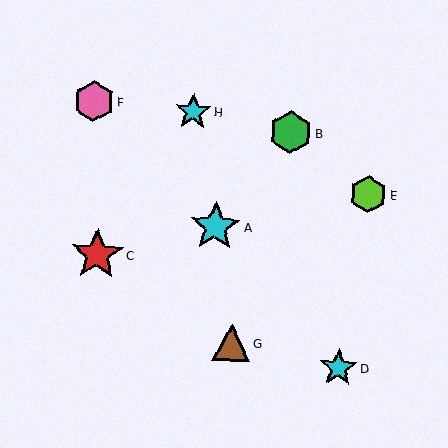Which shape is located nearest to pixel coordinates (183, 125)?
The cyan star (labeled H) at (193, 112) is nearest to that location.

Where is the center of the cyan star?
The center of the cyan star is at (193, 112).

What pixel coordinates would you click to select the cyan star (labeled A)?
Click at (216, 227) to select the cyan star A.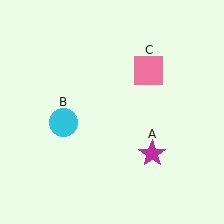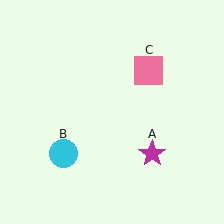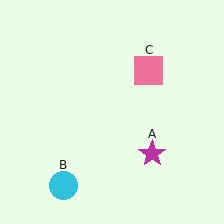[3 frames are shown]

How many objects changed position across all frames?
1 object changed position: cyan circle (object B).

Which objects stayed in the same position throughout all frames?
Magenta star (object A) and pink square (object C) remained stationary.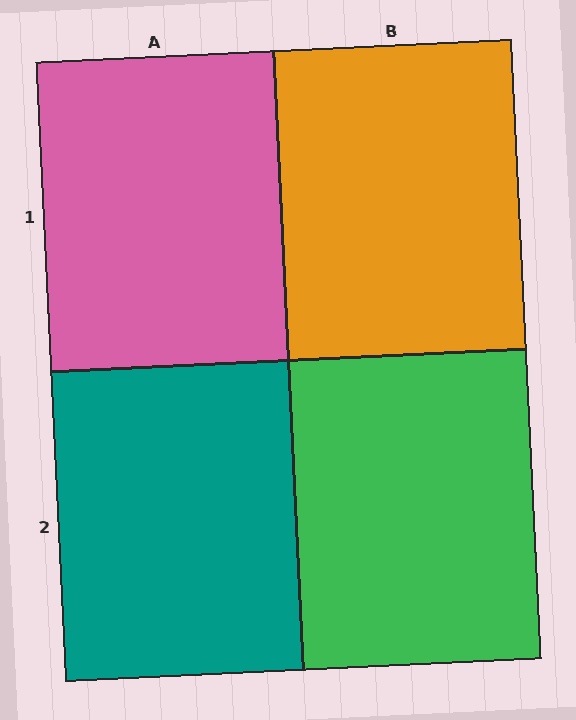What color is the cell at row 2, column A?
Teal.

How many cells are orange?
1 cell is orange.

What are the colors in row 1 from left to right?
Pink, orange.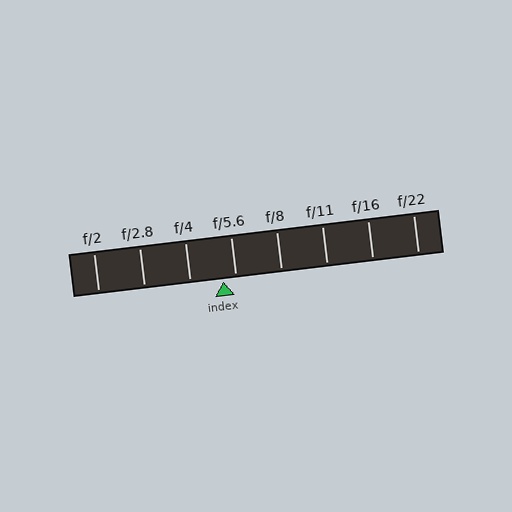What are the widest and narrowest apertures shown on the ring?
The widest aperture shown is f/2 and the narrowest is f/22.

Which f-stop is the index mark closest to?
The index mark is closest to f/5.6.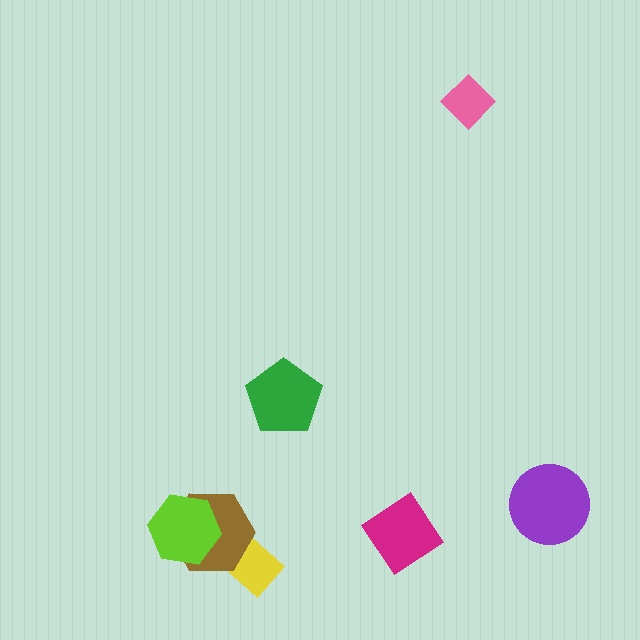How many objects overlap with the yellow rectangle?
1 object overlaps with the yellow rectangle.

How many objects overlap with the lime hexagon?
1 object overlaps with the lime hexagon.